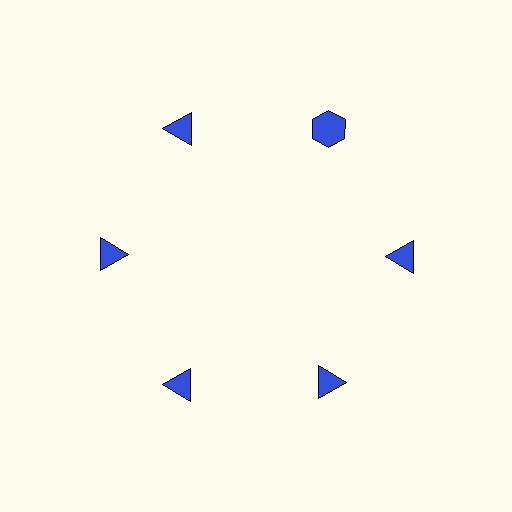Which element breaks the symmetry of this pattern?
The blue hexagon at roughly the 1 o'clock position breaks the symmetry. All other shapes are blue triangles.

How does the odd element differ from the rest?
It has a different shape: hexagon instead of triangle.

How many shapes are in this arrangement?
There are 6 shapes arranged in a ring pattern.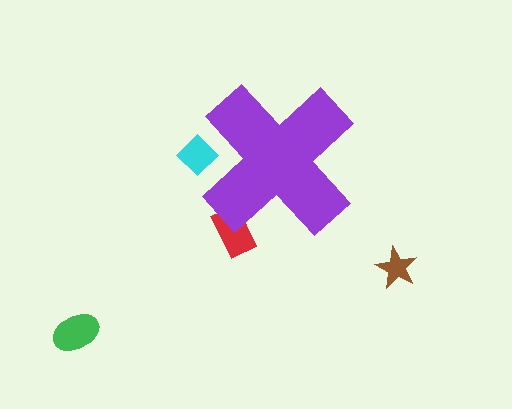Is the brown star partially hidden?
No, the brown star is fully visible.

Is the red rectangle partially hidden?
Yes, the red rectangle is partially hidden behind the purple cross.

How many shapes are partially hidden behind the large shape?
2 shapes are partially hidden.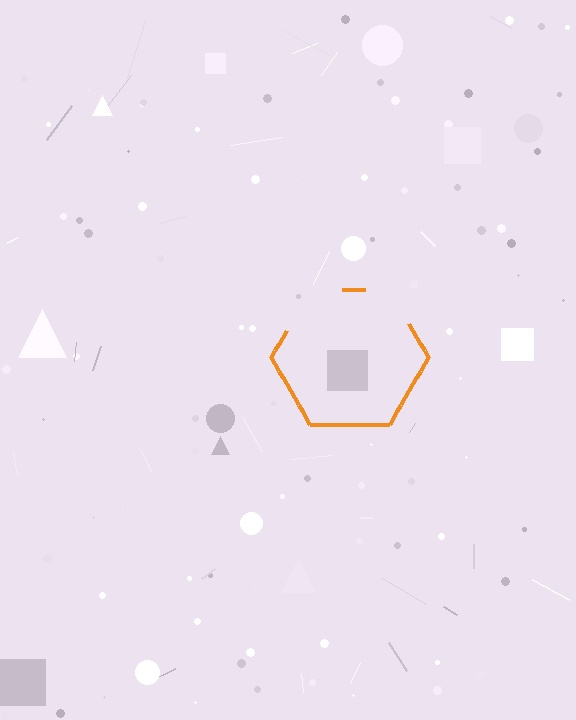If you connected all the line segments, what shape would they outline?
They would outline a hexagon.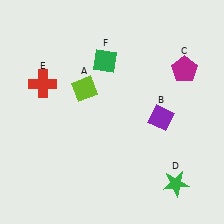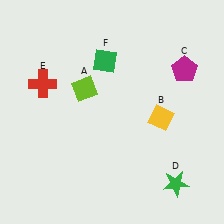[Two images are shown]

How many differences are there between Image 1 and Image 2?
There is 1 difference between the two images.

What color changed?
The diamond (B) changed from purple in Image 1 to yellow in Image 2.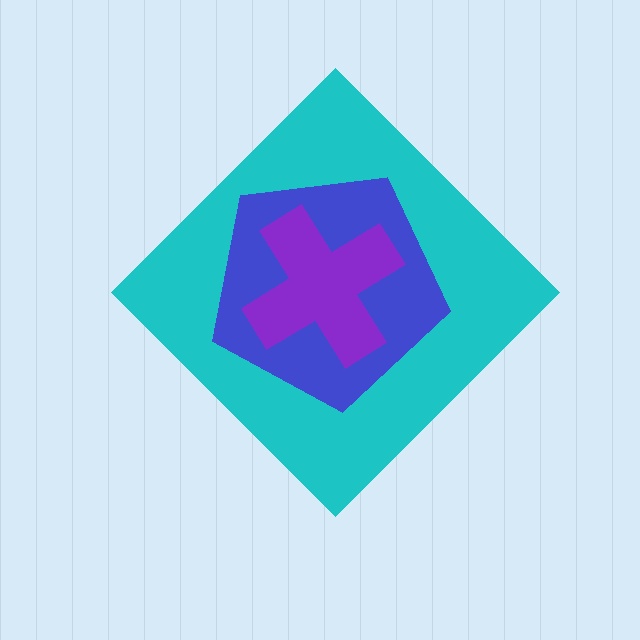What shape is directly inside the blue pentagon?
The purple cross.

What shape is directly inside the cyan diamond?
The blue pentagon.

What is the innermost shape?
The purple cross.